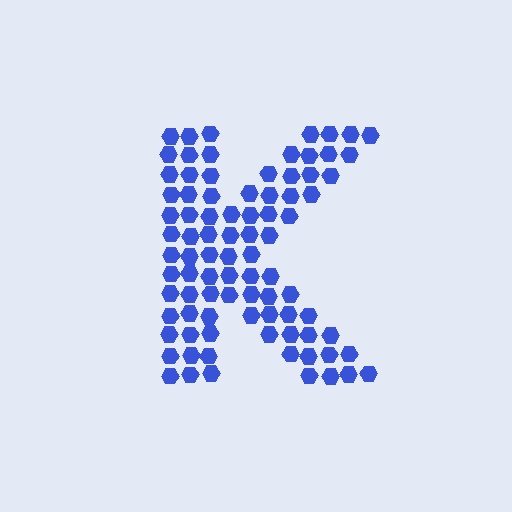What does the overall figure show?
The overall figure shows the letter K.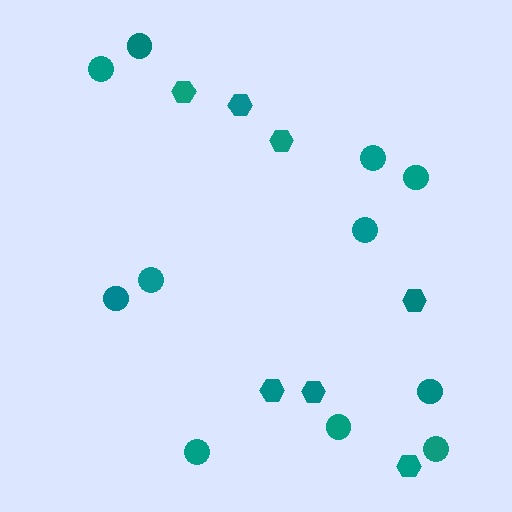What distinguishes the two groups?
There are 2 groups: one group of circles (11) and one group of hexagons (7).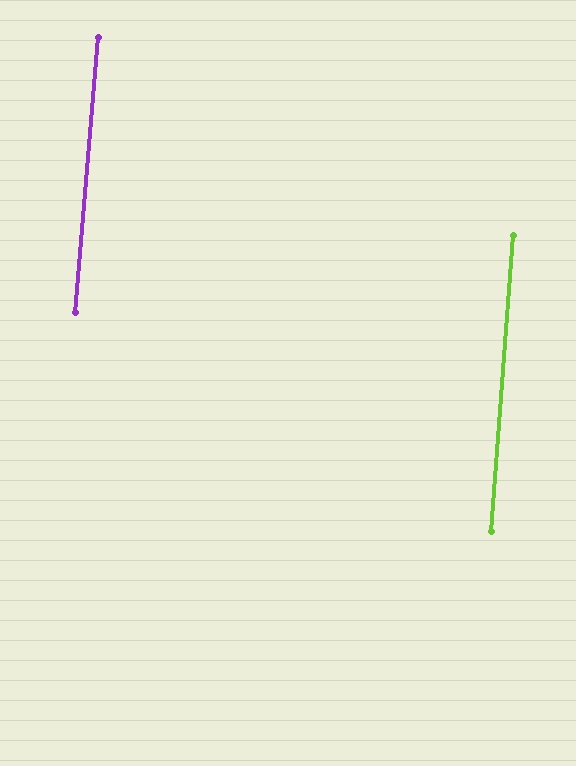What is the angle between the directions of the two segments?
Approximately 0 degrees.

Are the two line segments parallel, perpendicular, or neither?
Parallel — their directions differ by only 0.5°.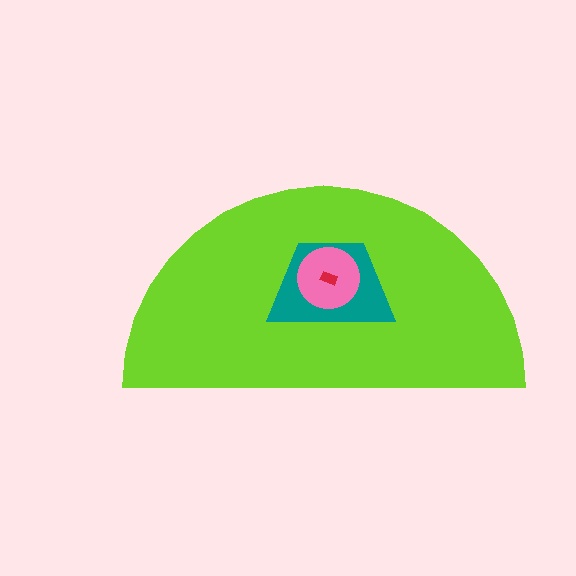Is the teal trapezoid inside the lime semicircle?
Yes.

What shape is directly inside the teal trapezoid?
The pink circle.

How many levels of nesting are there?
4.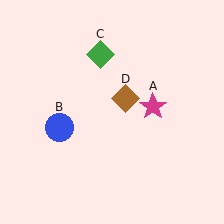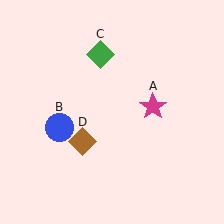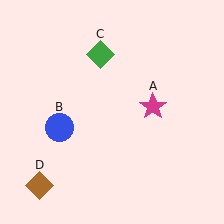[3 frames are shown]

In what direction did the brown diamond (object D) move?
The brown diamond (object D) moved down and to the left.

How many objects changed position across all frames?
1 object changed position: brown diamond (object D).